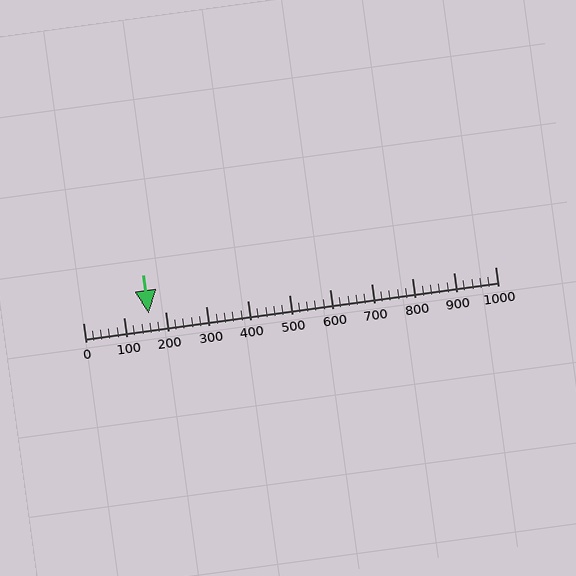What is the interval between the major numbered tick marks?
The major tick marks are spaced 100 units apart.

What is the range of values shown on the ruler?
The ruler shows values from 0 to 1000.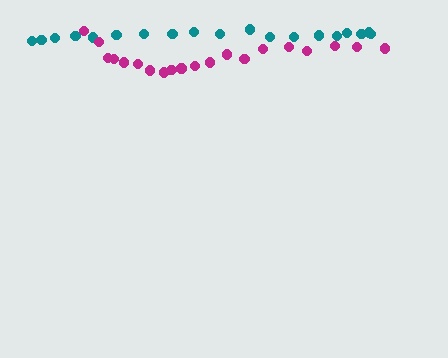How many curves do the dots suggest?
There are 2 distinct paths.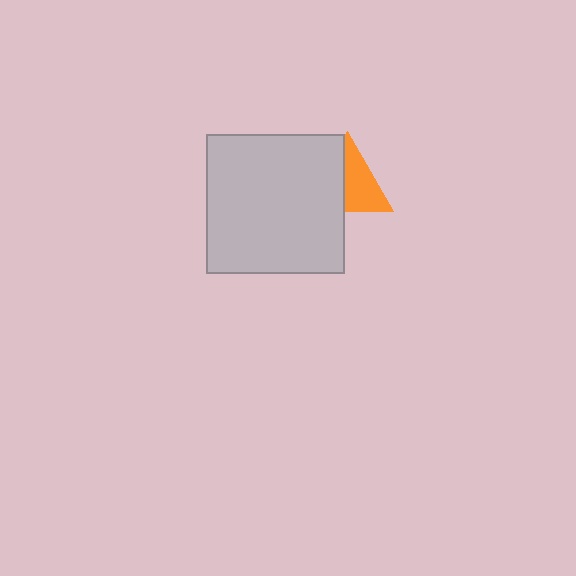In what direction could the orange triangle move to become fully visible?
The orange triangle could move right. That would shift it out from behind the light gray square entirely.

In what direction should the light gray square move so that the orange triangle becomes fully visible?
The light gray square should move left. That is the shortest direction to clear the overlap and leave the orange triangle fully visible.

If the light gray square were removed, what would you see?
You would see the complete orange triangle.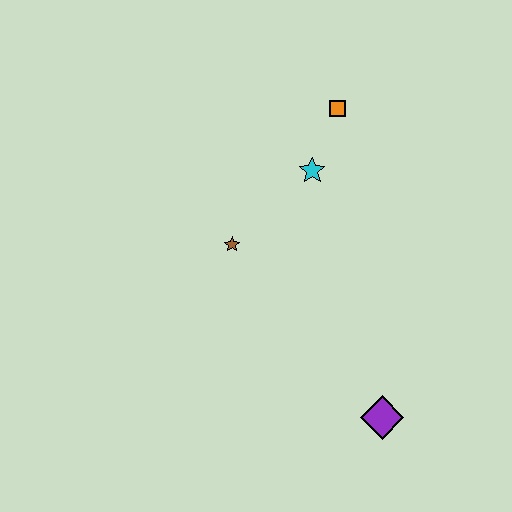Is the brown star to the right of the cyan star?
No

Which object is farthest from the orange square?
The purple diamond is farthest from the orange square.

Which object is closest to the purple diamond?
The brown star is closest to the purple diamond.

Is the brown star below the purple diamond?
No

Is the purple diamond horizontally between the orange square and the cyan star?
No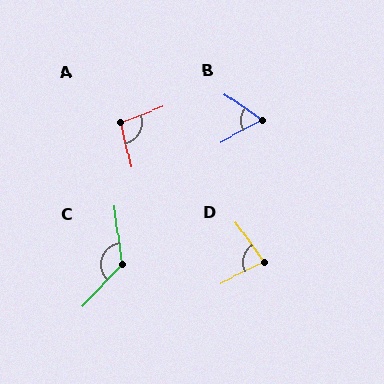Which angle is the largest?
C, at approximately 130 degrees.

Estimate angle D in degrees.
Approximately 80 degrees.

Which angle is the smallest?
B, at approximately 63 degrees.